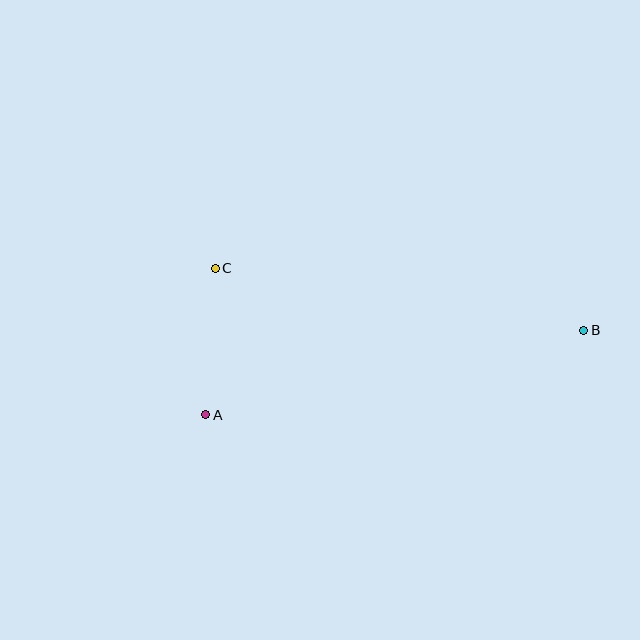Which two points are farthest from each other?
Points A and B are farthest from each other.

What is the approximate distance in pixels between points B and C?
The distance between B and C is approximately 374 pixels.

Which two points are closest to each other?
Points A and C are closest to each other.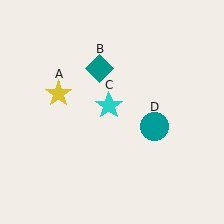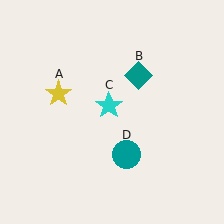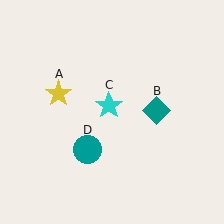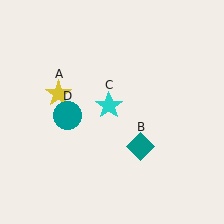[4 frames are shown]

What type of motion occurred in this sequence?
The teal diamond (object B), teal circle (object D) rotated clockwise around the center of the scene.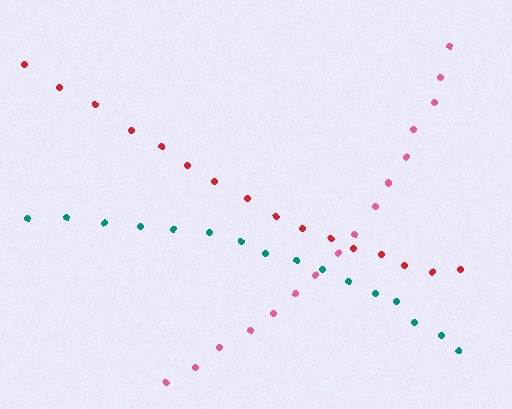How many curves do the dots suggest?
There are 3 distinct paths.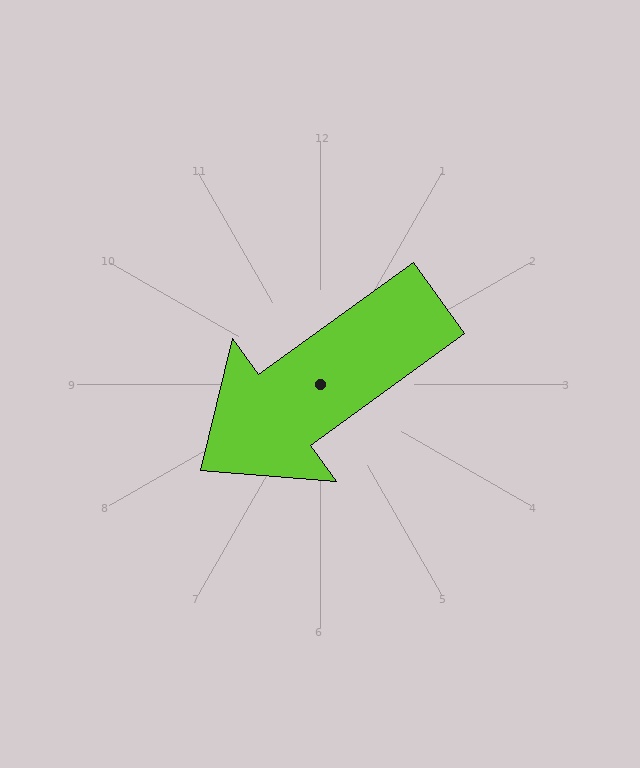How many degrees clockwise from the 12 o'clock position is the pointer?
Approximately 234 degrees.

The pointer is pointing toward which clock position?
Roughly 8 o'clock.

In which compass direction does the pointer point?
Southwest.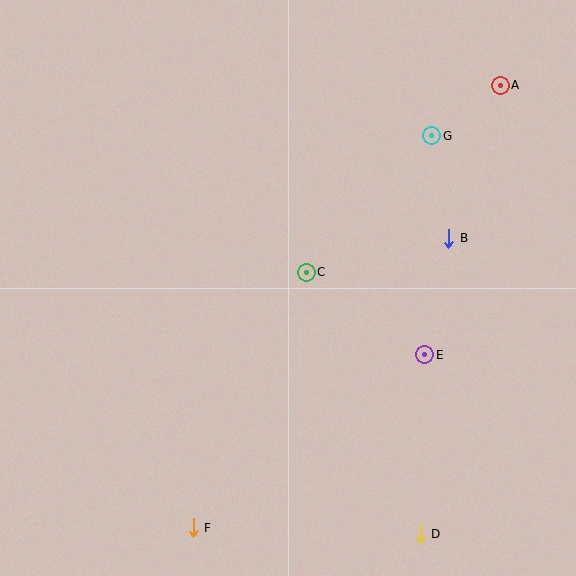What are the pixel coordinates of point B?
Point B is at (449, 238).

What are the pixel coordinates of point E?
Point E is at (425, 355).